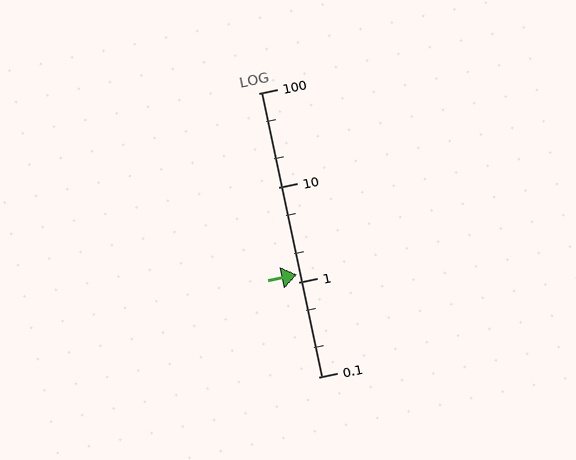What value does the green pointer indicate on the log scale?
The pointer indicates approximately 1.2.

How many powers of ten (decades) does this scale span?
The scale spans 3 decades, from 0.1 to 100.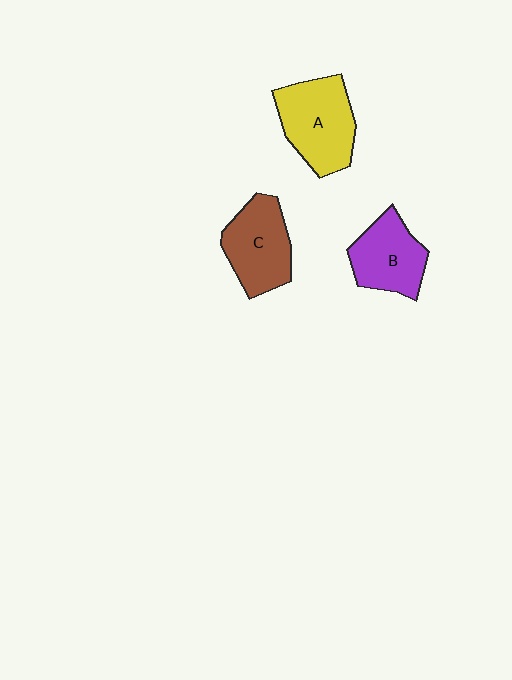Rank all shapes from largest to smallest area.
From largest to smallest: A (yellow), C (brown), B (purple).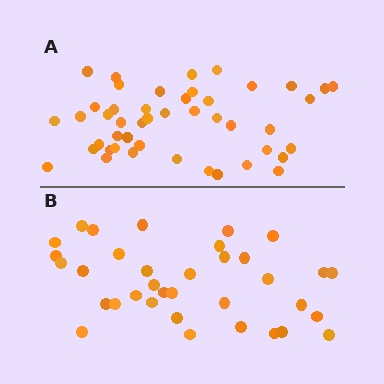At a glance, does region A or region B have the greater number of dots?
Region A (the top region) has more dots.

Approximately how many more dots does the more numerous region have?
Region A has roughly 12 or so more dots than region B.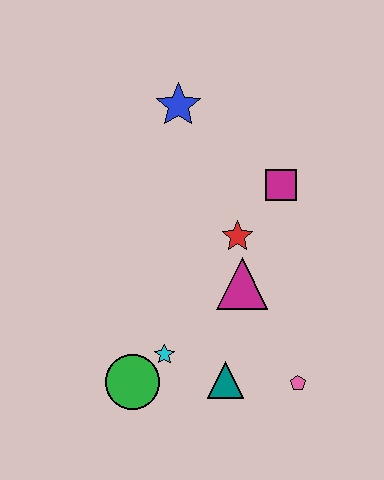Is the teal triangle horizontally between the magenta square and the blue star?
Yes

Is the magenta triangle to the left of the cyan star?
No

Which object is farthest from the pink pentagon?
The blue star is farthest from the pink pentagon.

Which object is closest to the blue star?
The magenta square is closest to the blue star.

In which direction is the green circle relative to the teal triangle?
The green circle is to the left of the teal triangle.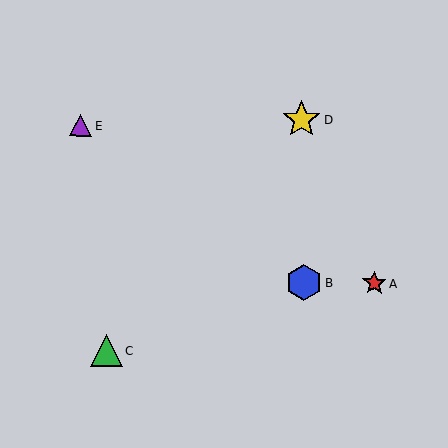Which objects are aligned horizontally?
Objects A, B are aligned horizontally.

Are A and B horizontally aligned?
Yes, both are at y≈283.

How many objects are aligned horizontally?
2 objects (A, B) are aligned horizontally.